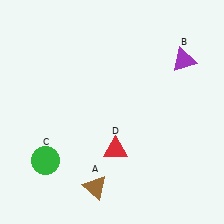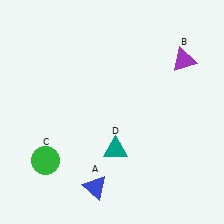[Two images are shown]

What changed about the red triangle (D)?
In Image 1, D is red. In Image 2, it changed to teal.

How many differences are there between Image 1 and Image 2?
There are 2 differences between the two images.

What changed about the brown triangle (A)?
In Image 1, A is brown. In Image 2, it changed to blue.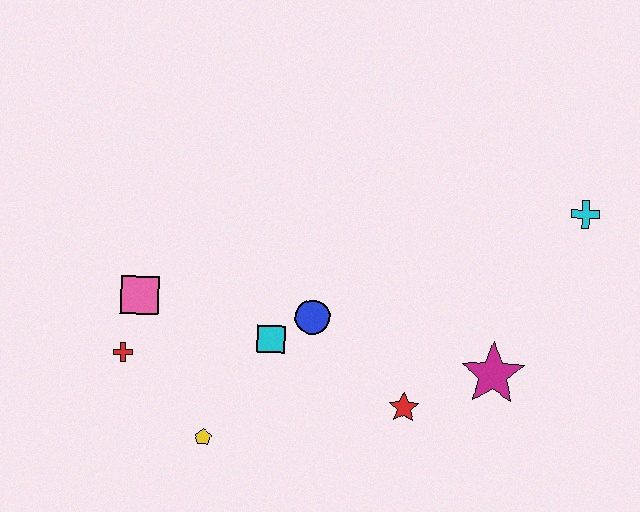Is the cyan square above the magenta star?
Yes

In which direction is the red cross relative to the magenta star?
The red cross is to the left of the magenta star.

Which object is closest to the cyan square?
The blue circle is closest to the cyan square.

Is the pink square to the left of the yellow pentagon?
Yes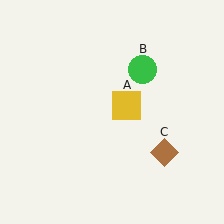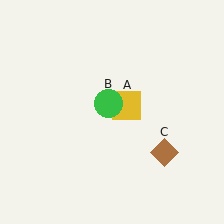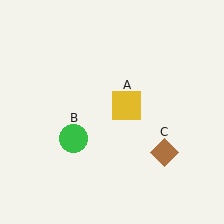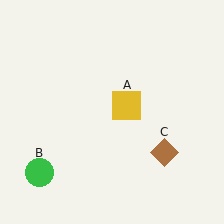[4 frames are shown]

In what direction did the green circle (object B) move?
The green circle (object B) moved down and to the left.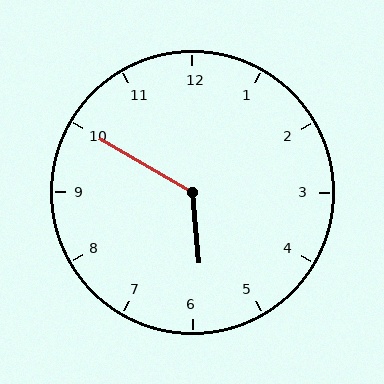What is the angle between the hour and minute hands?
Approximately 125 degrees.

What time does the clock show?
5:50.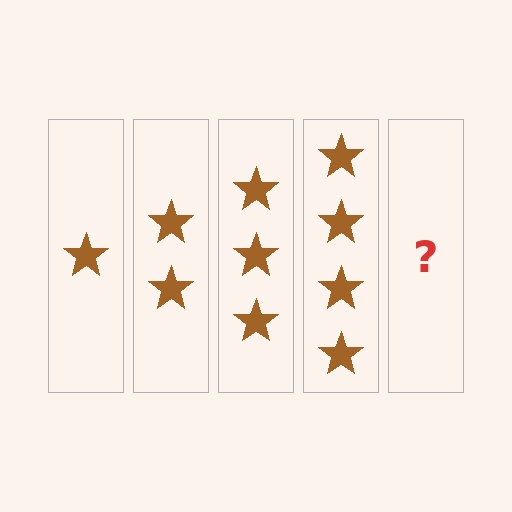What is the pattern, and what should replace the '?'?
The pattern is that each step adds one more star. The '?' should be 5 stars.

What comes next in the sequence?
The next element should be 5 stars.